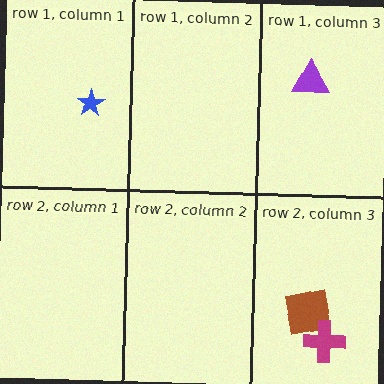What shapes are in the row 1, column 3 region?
The purple triangle.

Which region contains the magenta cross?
The row 2, column 3 region.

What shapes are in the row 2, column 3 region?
The brown square, the magenta cross.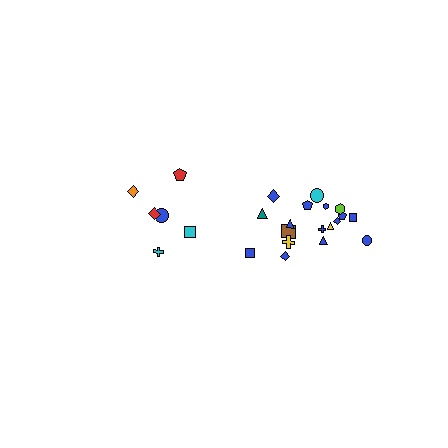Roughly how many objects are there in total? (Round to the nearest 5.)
Roughly 25 objects in total.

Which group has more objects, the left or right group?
The right group.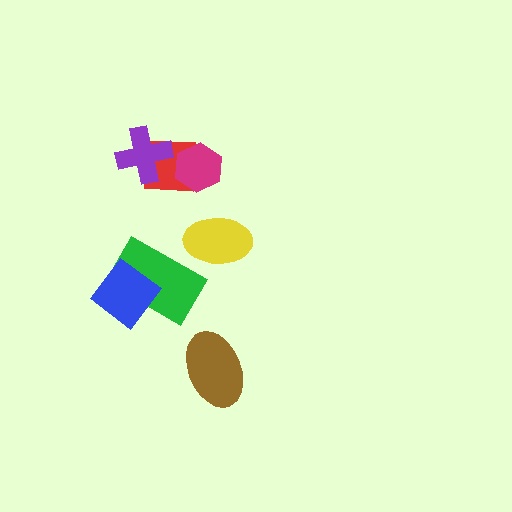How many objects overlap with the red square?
2 objects overlap with the red square.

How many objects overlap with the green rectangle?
1 object overlaps with the green rectangle.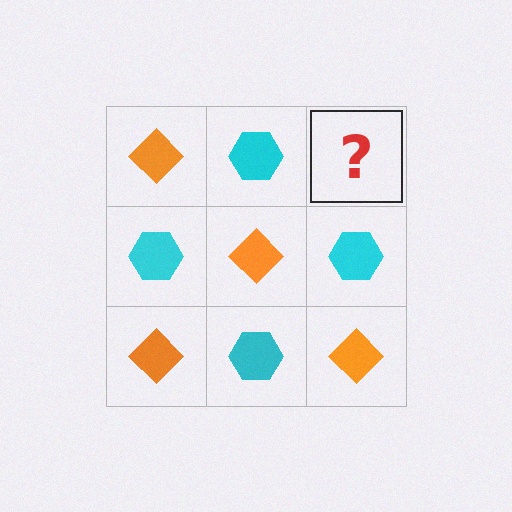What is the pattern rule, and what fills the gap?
The rule is that it alternates orange diamond and cyan hexagon in a checkerboard pattern. The gap should be filled with an orange diamond.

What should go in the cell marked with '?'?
The missing cell should contain an orange diamond.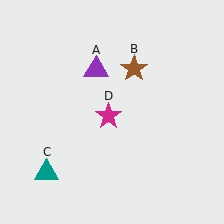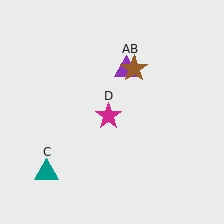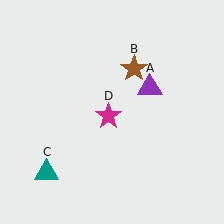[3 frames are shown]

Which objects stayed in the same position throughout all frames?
Brown star (object B) and teal triangle (object C) and magenta star (object D) remained stationary.